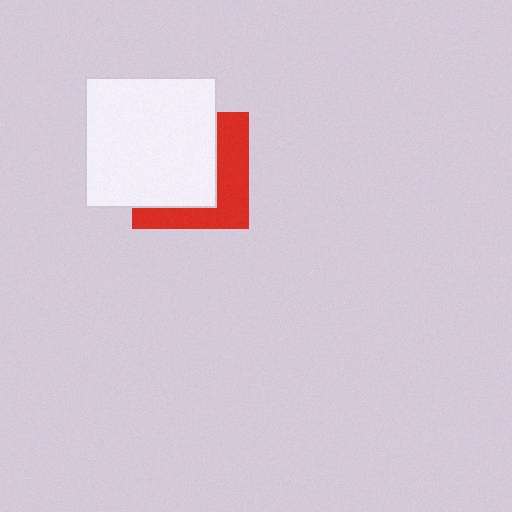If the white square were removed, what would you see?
You would see the complete red square.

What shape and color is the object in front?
The object in front is a white square.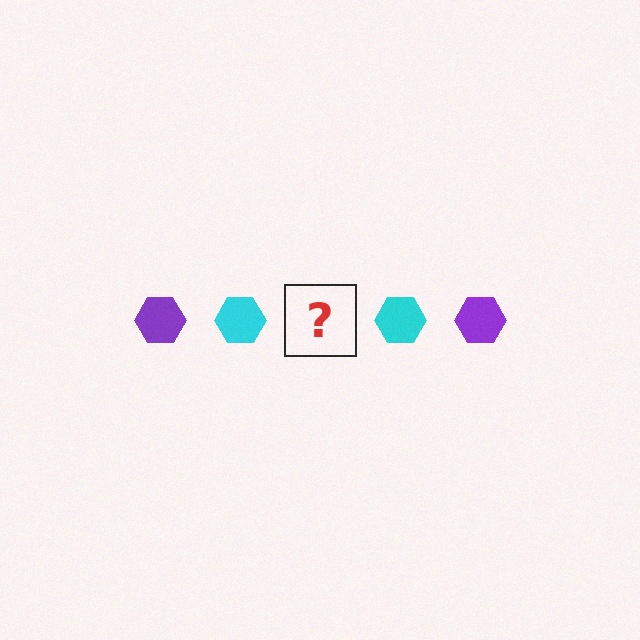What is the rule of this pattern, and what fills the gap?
The rule is that the pattern cycles through purple, cyan hexagons. The gap should be filled with a purple hexagon.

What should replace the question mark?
The question mark should be replaced with a purple hexagon.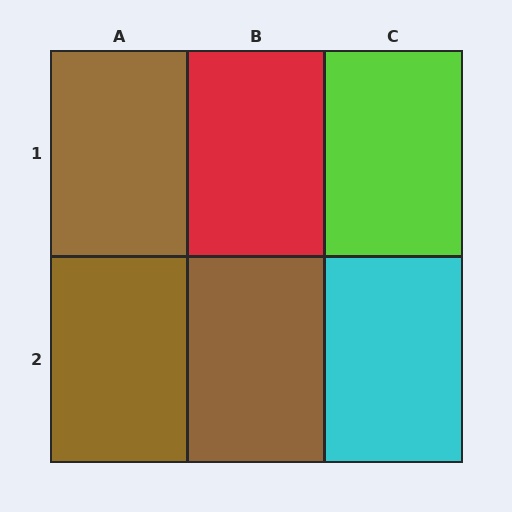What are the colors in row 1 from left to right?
Brown, red, lime.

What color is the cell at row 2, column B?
Brown.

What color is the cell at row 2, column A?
Brown.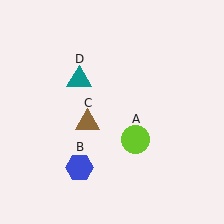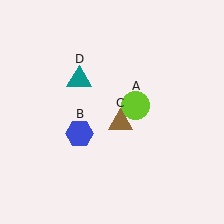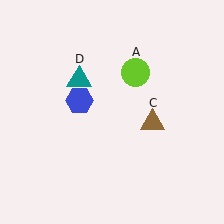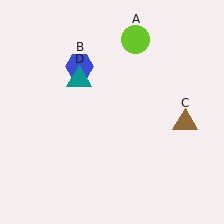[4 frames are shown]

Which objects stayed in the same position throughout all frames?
Teal triangle (object D) remained stationary.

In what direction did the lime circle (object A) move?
The lime circle (object A) moved up.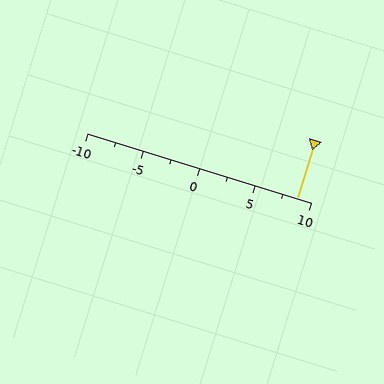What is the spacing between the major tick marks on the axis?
The major ticks are spaced 5 apart.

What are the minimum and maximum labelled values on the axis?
The axis runs from -10 to 10.